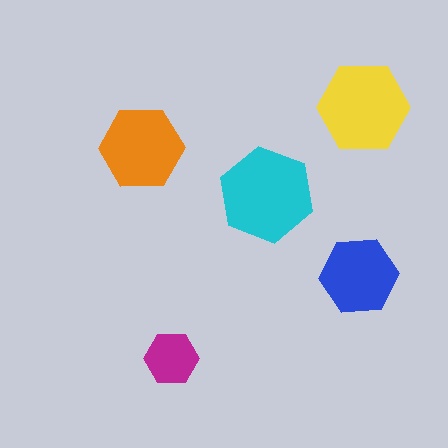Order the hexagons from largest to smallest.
the cyan one, the yellow one, the orange one, the blue one, the magenta one.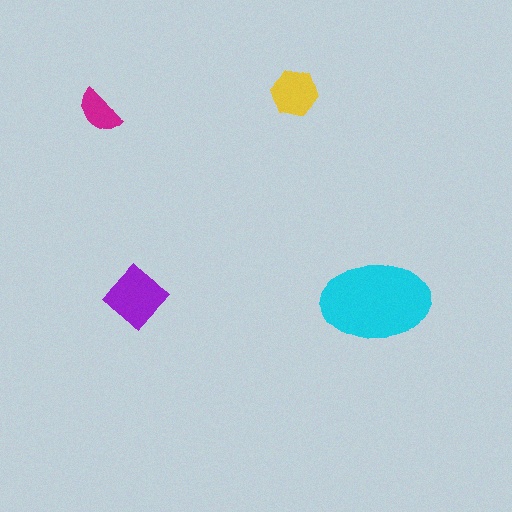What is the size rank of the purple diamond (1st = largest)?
2nd.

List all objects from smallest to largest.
The magenta semicircle, the yellow hexagon, the purple diamond, the cyan ellipse.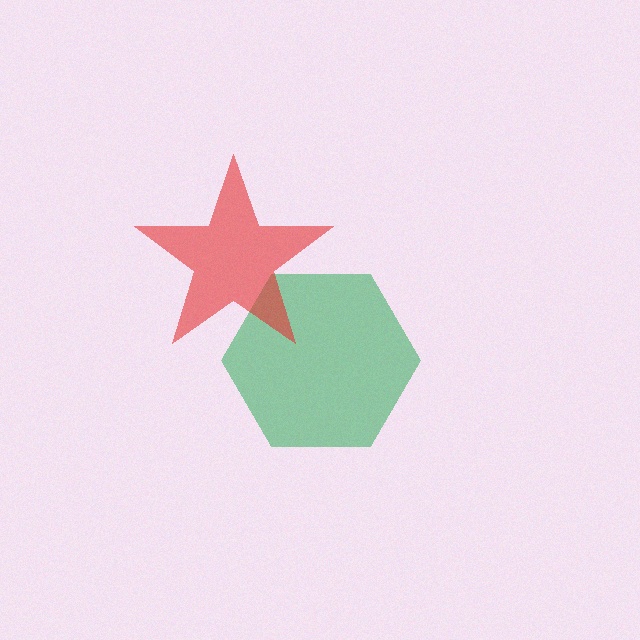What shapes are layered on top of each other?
The layered shapes are: a green hexagon, a red star.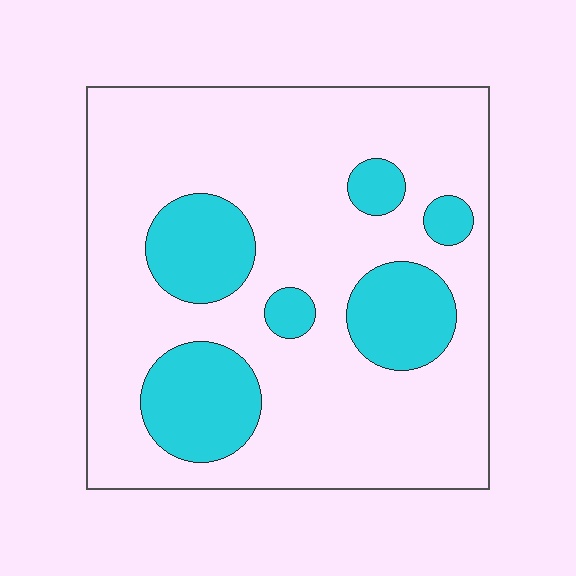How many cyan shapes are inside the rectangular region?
6.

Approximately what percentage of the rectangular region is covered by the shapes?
Approximately 25%.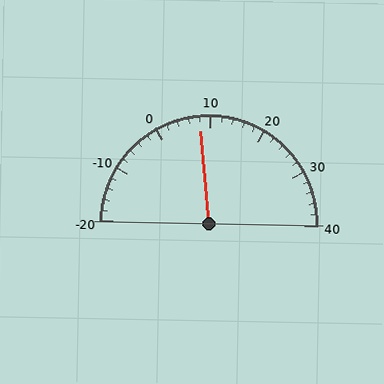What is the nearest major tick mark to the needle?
The nearest major tick mark is 10.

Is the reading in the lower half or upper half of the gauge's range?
The reading is in the lower half of the range (-20 to 40).